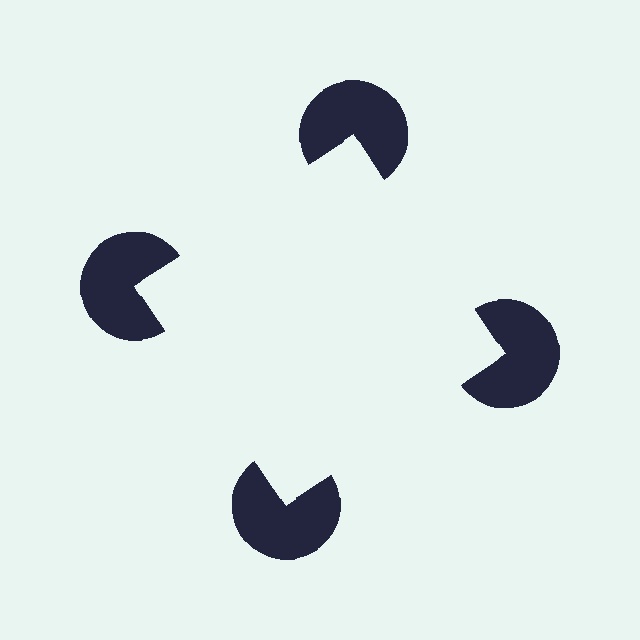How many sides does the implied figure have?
4 sides.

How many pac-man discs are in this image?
There are 4 — one at each vertex of the illusory square.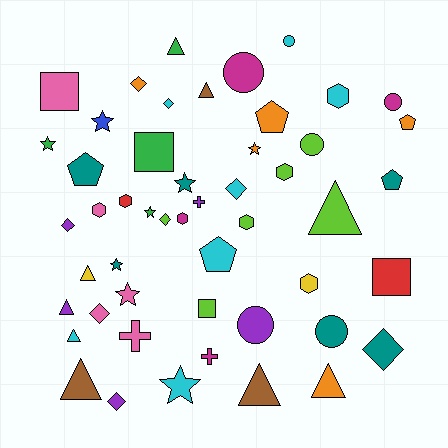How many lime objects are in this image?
There are 6 lime objects.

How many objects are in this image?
There are 50 objects.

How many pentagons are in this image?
There are 5 pentagons.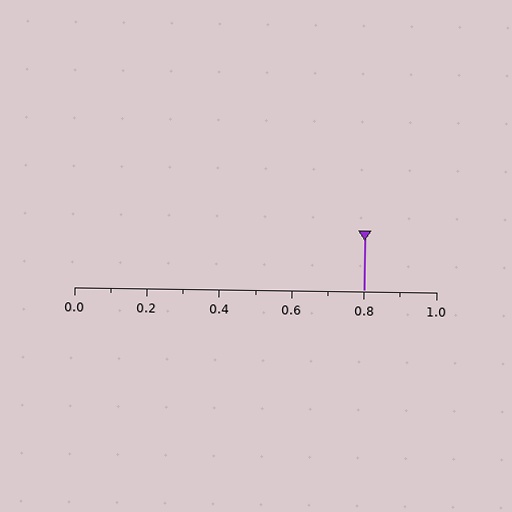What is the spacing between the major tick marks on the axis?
The major ticks are spaced 0.2 apart.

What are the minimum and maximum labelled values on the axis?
The axis runs from 0.0 to 1.0.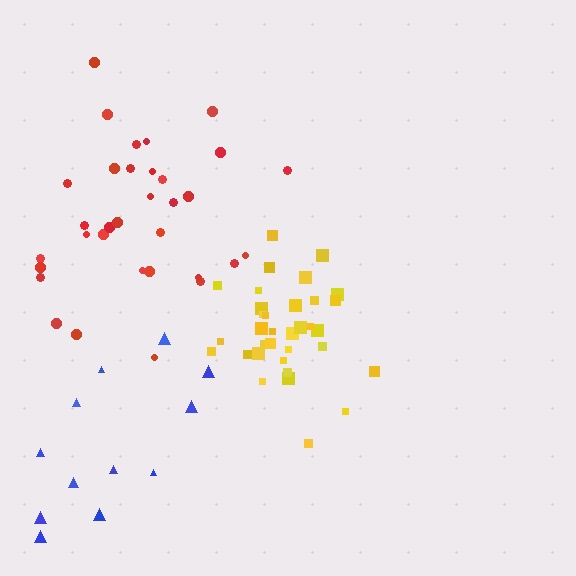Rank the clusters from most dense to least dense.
yellow, red, blue.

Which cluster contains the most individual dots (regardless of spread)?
Yellow (34).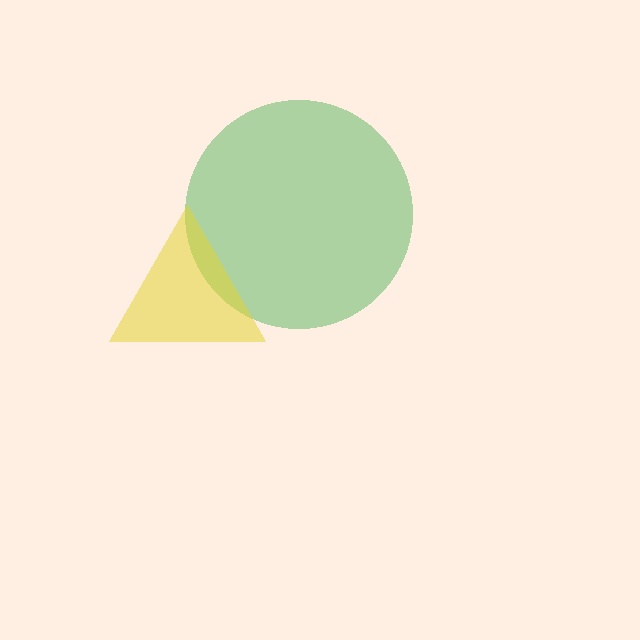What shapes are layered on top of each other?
The layered shapes are: a green circle, a yellow triangle.